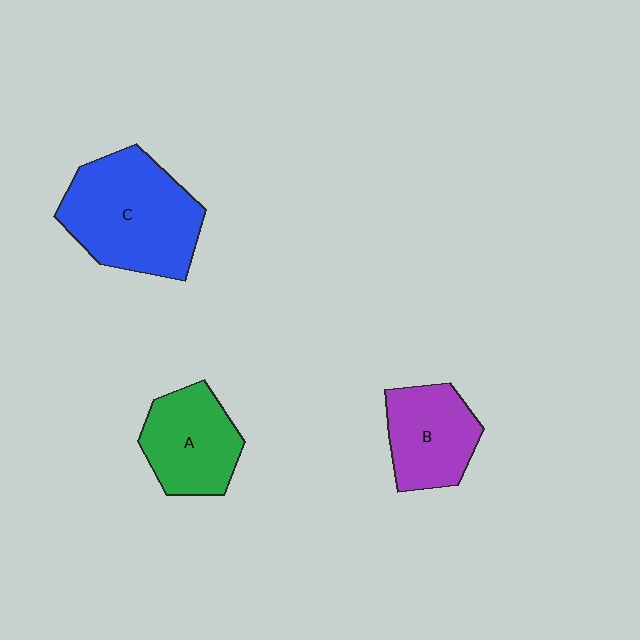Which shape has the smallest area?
Shape B (purple).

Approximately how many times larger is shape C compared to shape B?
Approximately 1.6 times.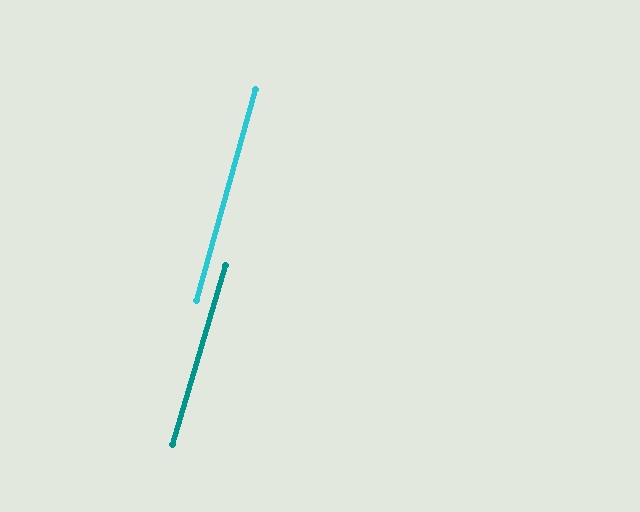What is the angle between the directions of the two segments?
Approximately 1 degree.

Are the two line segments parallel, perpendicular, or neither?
Parallel — their directions differ by only 0.9°.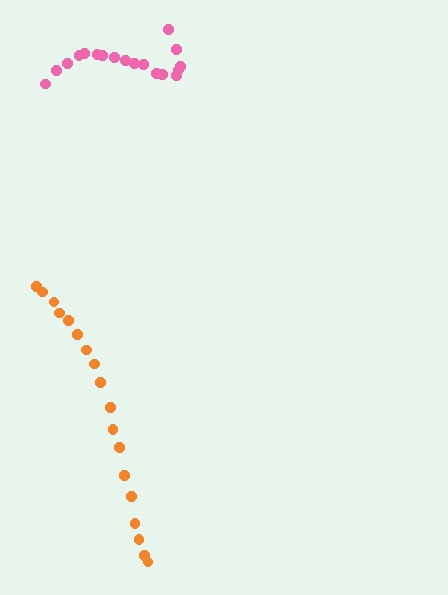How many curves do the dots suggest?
There are 2 distinct paths.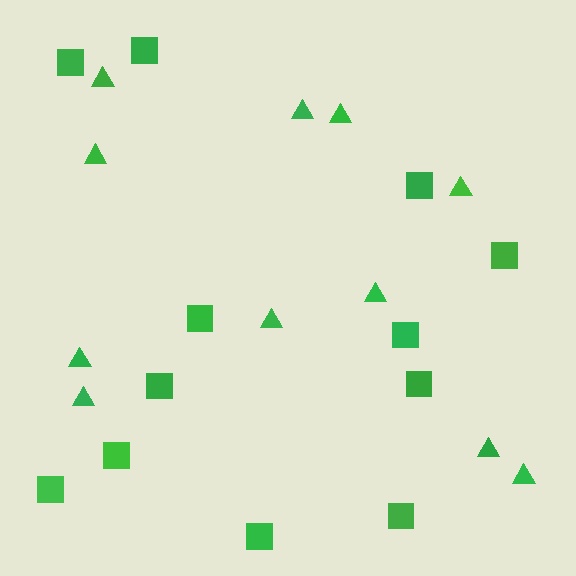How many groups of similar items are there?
There are 2 groups: one group of squares (12) and one group of triangles (11).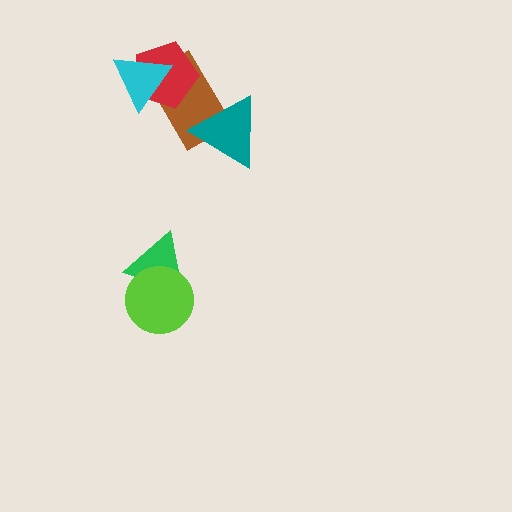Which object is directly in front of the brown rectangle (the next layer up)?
The red pentagon is directly in front of the brown rectangle.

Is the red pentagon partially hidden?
Yes, it is partially covered by another shape.